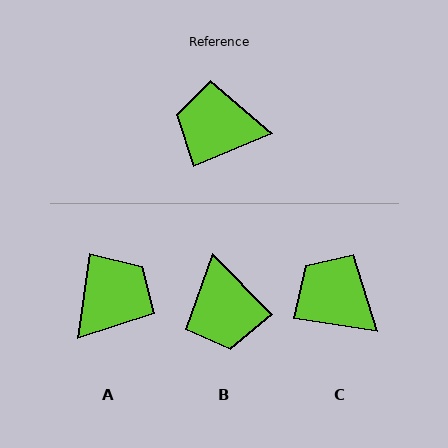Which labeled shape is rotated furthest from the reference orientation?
A, about 122 degrees away.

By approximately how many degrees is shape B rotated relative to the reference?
Approximately 111 degrees counter-clockwise.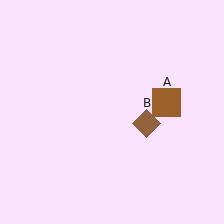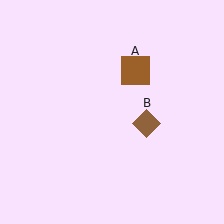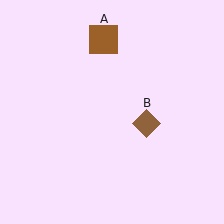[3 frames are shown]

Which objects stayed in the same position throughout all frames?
Brown diamond (object B) remained stationary.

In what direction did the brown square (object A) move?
The brown square (object A) moved up and to the left.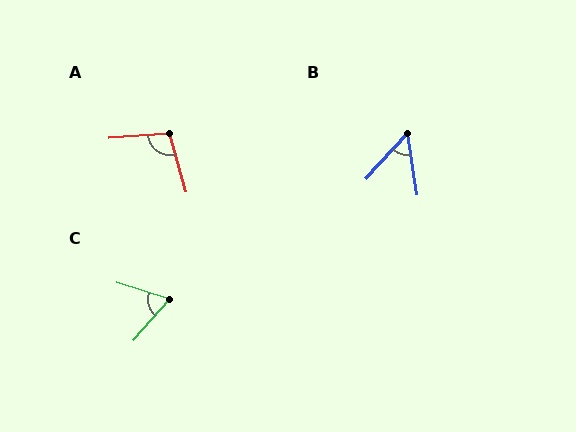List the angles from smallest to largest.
B (52°), C (66°), A (102°).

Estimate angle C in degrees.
Approximately 66 degrees.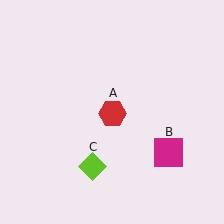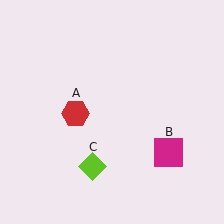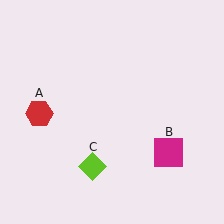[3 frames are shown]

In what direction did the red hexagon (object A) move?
The red hexagon (object A) moved left.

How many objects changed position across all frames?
1 object changed position: red hexagon (object A).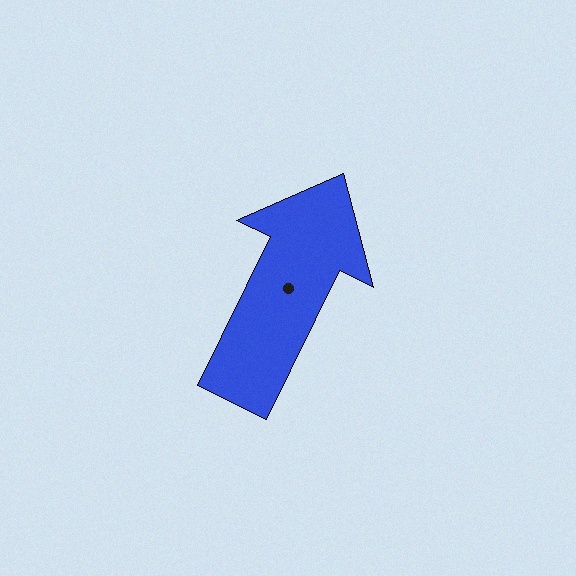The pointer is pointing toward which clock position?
Roughly 1 o'clock.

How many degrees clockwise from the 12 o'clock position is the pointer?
Approximately 26 degrees.